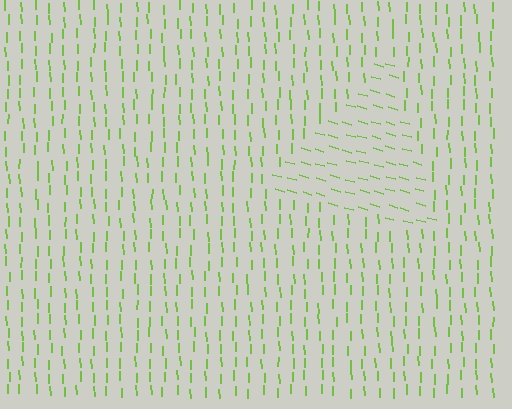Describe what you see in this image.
The image is filled with small lime line segments. A triangle region in the image has lines oriented differently from the surrounding lines, creating a visible texture boundary.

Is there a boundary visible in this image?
Yes, there is a texture boundary formed by a change in line orientation.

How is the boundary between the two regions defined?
The boundary is defined purely by a change in line orientation (approximately 72 degrees difference). All lines are the same color and thickness.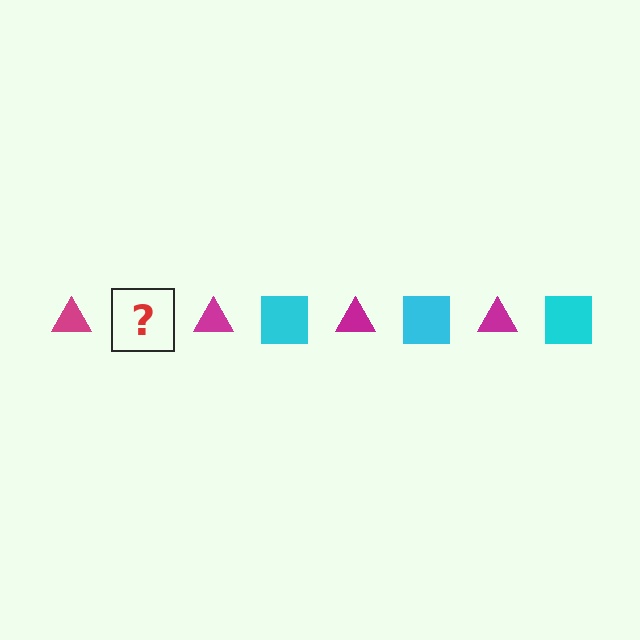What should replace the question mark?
The question mark should be replaced with a cyan square.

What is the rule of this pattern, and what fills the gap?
The rule is that the pattern alternates between magenta triangle and cyan square. The gap should be filled with a cyan square.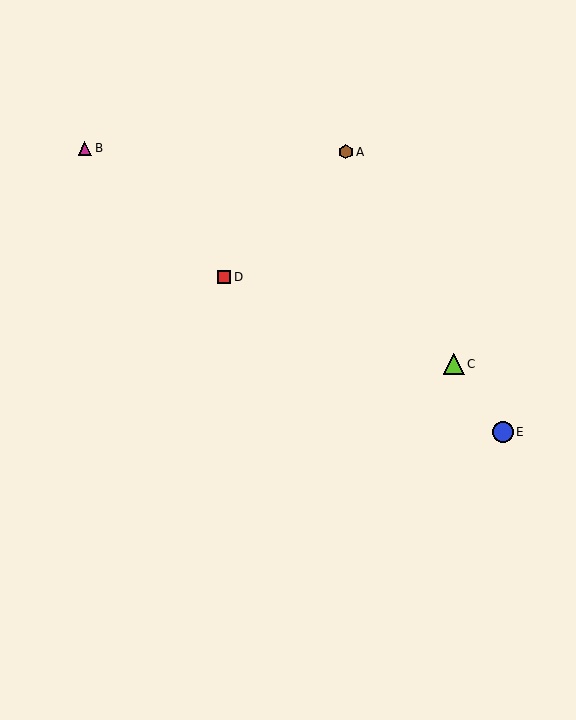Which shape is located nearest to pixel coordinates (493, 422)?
The blue circle (labeled E) at (503, 432) is nearest to that location.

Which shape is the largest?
The lime triangle (labeled C) is the largest.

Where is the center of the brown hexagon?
The center of the brown hexagon is at (346, 152).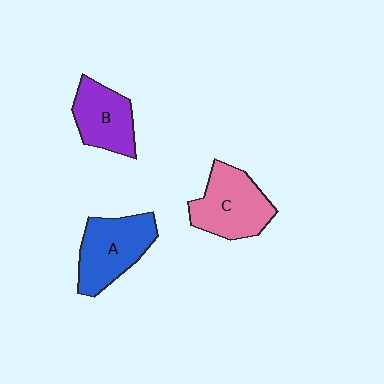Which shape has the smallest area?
Shape B (purple).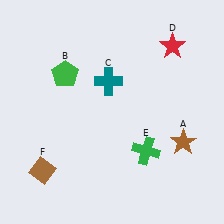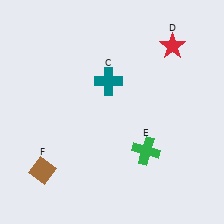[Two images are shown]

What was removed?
The green pentagon (B), the brown star (A) were removed in Image 2.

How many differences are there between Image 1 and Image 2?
There are 2 differences between the two images.